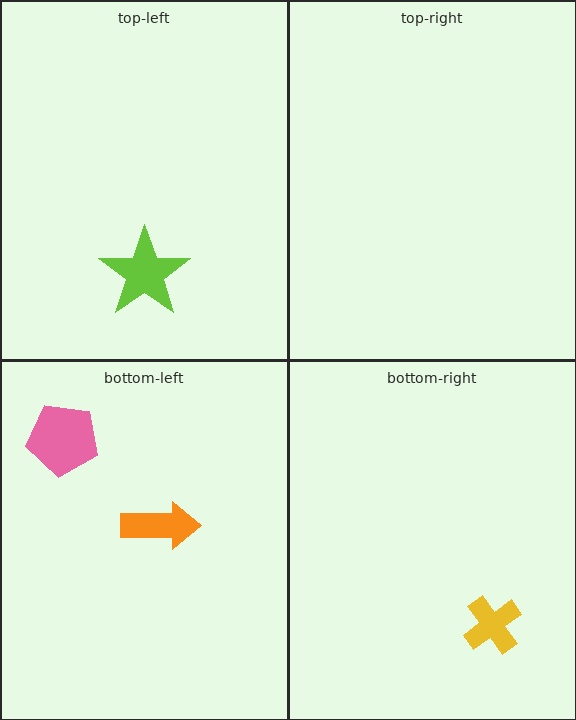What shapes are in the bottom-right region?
The yellow cross.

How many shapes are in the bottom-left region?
2.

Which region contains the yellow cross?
The bottom-right region.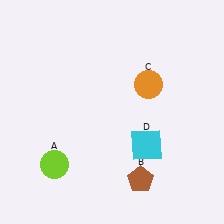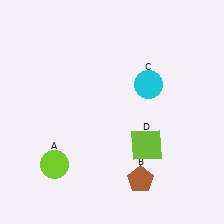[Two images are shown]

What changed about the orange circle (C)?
In Image 1, C is orange. In Image 2, it changed to cyan.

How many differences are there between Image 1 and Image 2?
There are 2 differences between the two images.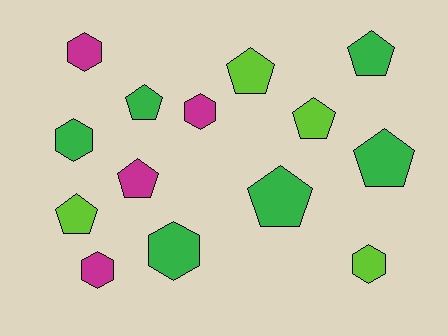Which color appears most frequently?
Green, with 6 objects.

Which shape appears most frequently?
Pentagon, with 8 objects.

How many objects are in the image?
There are 14 objects.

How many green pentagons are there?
There are 4 green pentagons.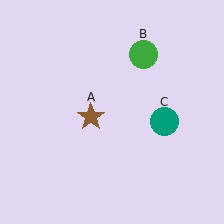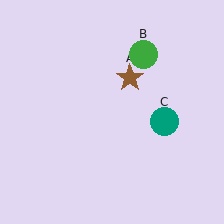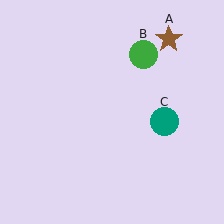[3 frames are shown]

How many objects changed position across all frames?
1 object changed position: brown star (object A).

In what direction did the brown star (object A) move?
The brown star (object A) moved up and to the right.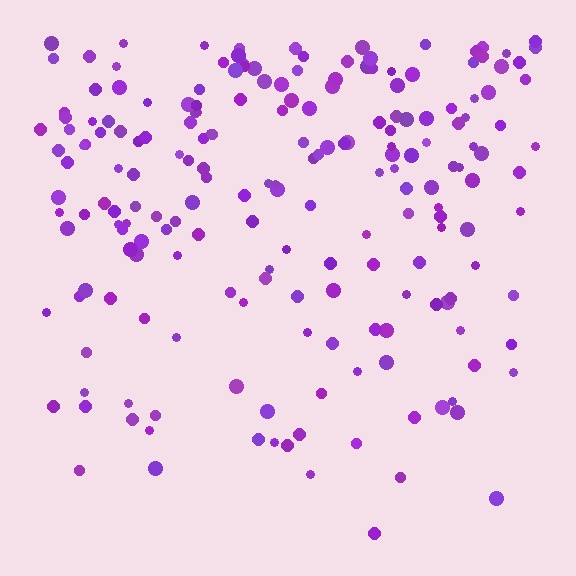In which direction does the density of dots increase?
From bottom to top, with the top side densest.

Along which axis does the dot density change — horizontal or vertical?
Vertical.